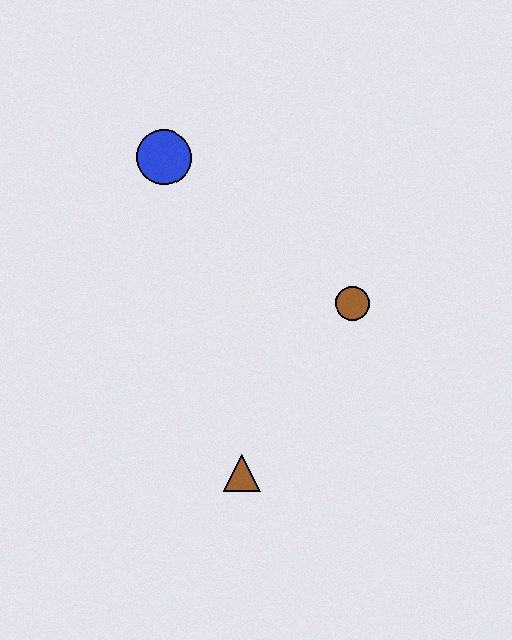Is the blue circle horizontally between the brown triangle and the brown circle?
No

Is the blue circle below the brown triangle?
No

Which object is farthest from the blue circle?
The brown triangle is farthest from the blue circle.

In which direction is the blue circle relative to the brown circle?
The blue circle is to the left of the brown circle.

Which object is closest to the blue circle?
The brown circle is closest to the blue circle.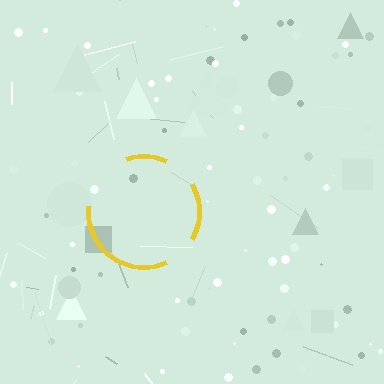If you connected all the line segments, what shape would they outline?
They would outline a circle.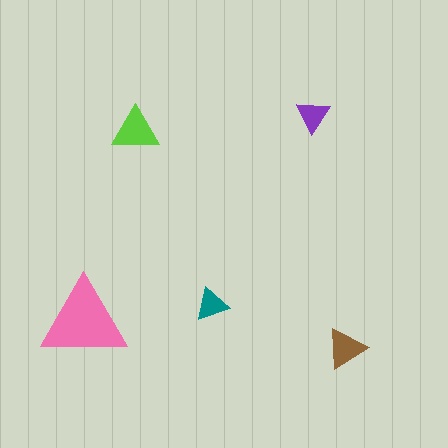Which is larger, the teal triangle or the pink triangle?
The pink one.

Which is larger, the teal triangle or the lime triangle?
The lime one.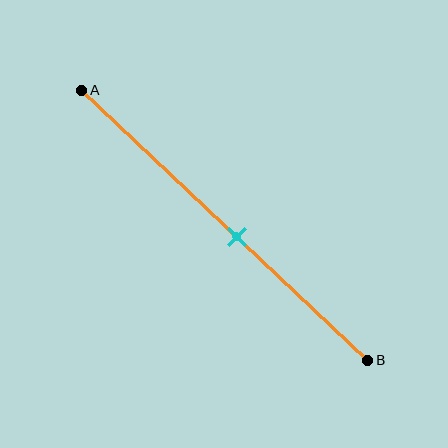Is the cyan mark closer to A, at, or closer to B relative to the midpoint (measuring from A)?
The cyan mark is closer to point B than the midpoint of segment AB.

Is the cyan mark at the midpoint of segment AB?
No, the mark is at about 55% from A, not at the 50% midpoint.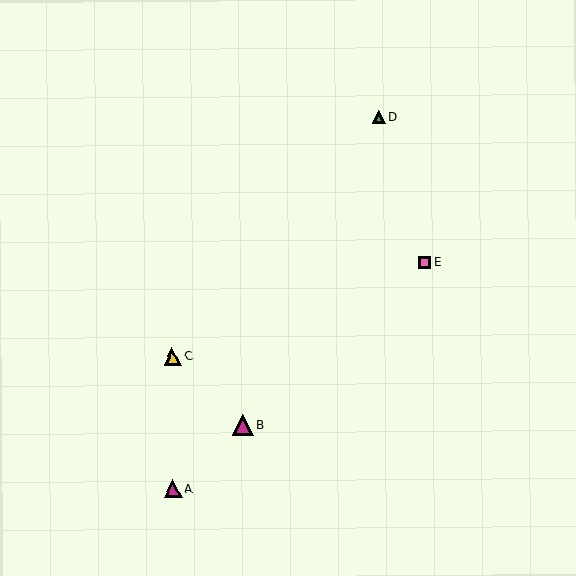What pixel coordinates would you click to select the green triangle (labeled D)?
Click at (379, 117) to select the green triangle D.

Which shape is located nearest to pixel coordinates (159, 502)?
The magenta triangle (labeled A) at (173, 489) is nearest to that location.